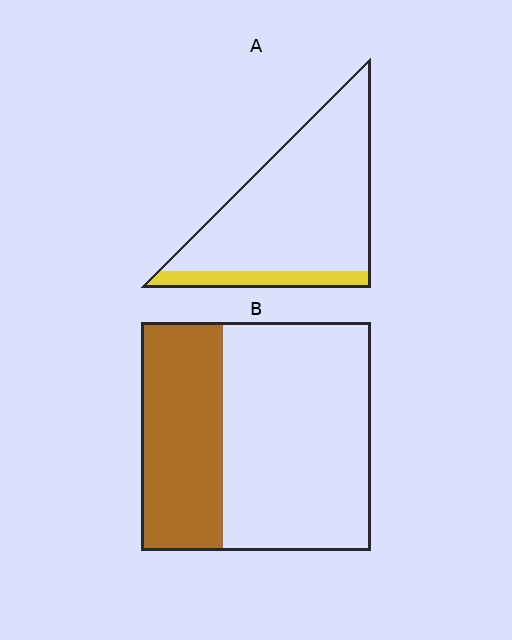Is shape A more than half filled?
No.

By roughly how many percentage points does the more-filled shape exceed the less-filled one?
By roughly 20 percentage points (B over A).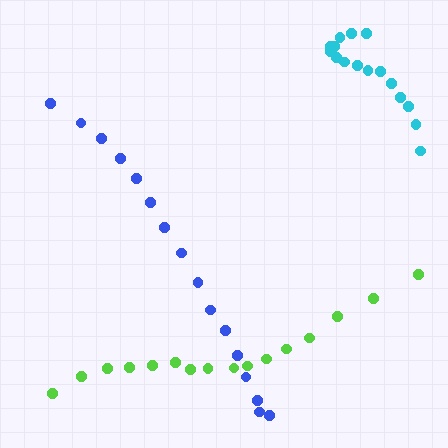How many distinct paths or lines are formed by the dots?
There are 3 distinct paths.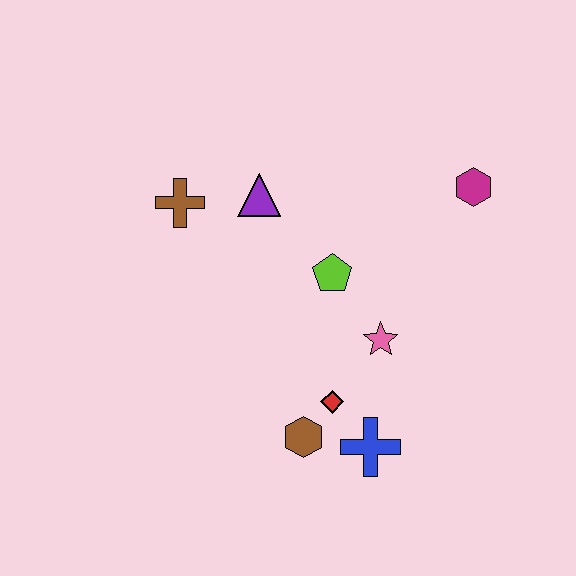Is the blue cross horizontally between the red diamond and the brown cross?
No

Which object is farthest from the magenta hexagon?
The brown hexagon is farthest from the magenta hexagon.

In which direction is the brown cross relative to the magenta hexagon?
The brown cross is to the left of the magenta hexagon.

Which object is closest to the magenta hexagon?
The lime pentagon is closest to the magenta hexagon.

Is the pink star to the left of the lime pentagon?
No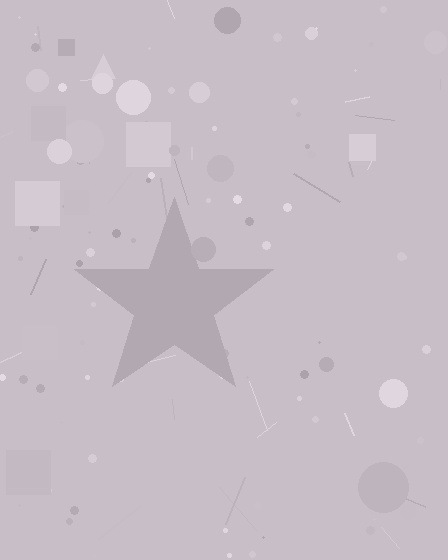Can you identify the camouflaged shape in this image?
The camouflaged shape is a star.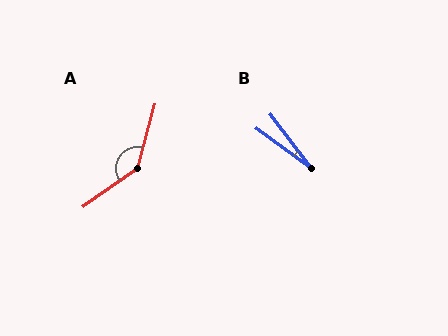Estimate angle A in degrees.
Approximately 140 degrees.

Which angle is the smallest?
B, at approximately 16 degrees.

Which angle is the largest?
A, at approximately 140 degrees.